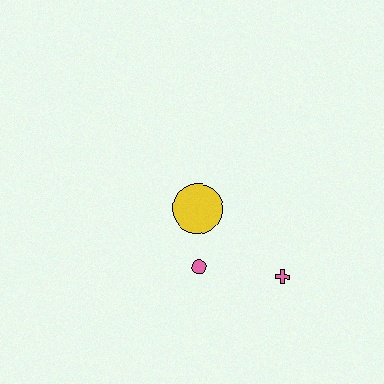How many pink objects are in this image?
There are 2 pink objects.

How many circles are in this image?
There are 2 circles.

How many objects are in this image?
There are 3 objects.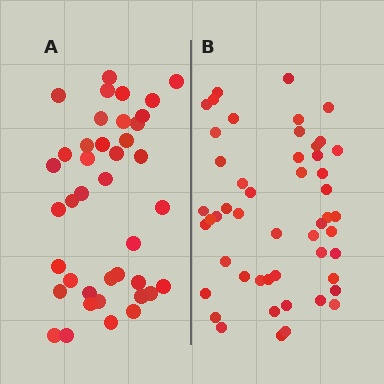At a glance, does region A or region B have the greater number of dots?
Region B (the right region) has more dots.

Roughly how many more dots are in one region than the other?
Region B has roughly 10 or so more dots than region A.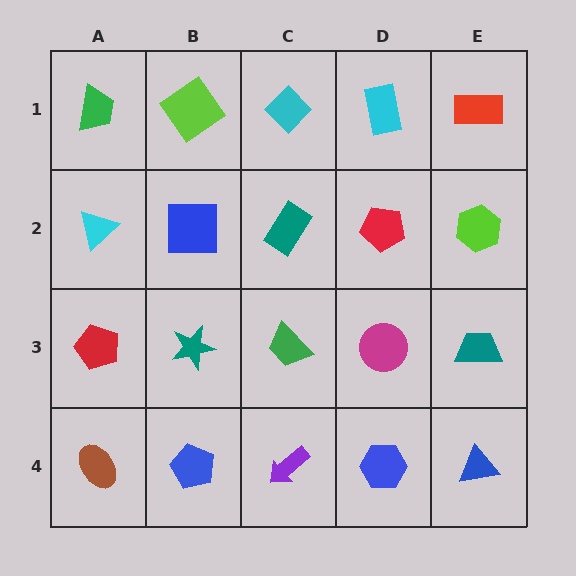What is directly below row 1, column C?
A teal rectangle.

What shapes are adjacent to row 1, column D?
A red pentagon (row 2, column D), a cyan diamond (row 1, column C), a red rectangle (row 1, column E).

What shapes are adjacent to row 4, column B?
A teal star (row 3, column B), a brown ellipse (row 4, column A), a purple arrow (row 4, column C).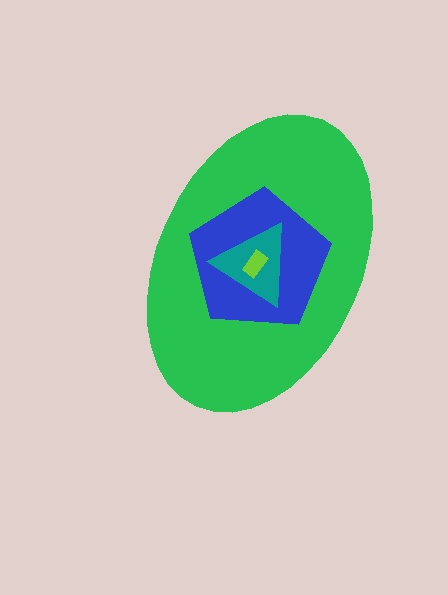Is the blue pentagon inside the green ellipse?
Yes.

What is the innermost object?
The lime rectangle.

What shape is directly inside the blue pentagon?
The teal triangle.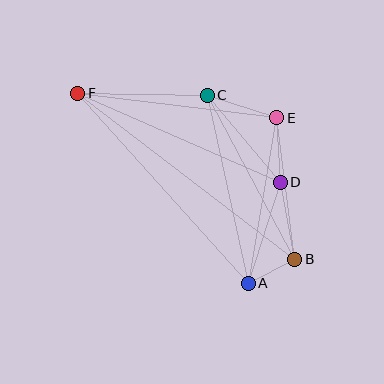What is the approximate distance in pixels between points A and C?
The distance between A and C is approximately 193 pixels.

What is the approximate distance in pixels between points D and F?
The distance between D and F is approximately 221 pixels.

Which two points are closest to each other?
Points A and B are closest to each other.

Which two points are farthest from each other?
Points B and F are farthest from each other.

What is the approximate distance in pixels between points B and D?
The distance between B and D is approximately 78 pixels.